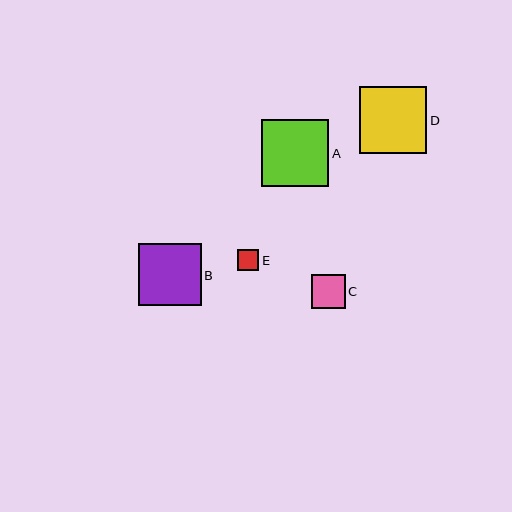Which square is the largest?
Square A is the largest with a size of approximately 68 pixels.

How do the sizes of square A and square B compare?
Square A and square B are approximately the same size.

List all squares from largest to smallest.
From largest to smallest: A, D, B, C, E.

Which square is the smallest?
Square E is the smallest with a size of approximately 21 pixels.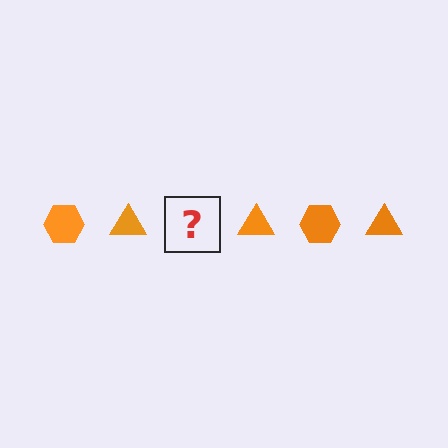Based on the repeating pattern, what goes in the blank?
The blank should be an orange hexagon.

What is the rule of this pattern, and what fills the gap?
The rule is that the pattern cycles through hexagon, triangle shapes in orange. The gap should be filled with an orange hexagon.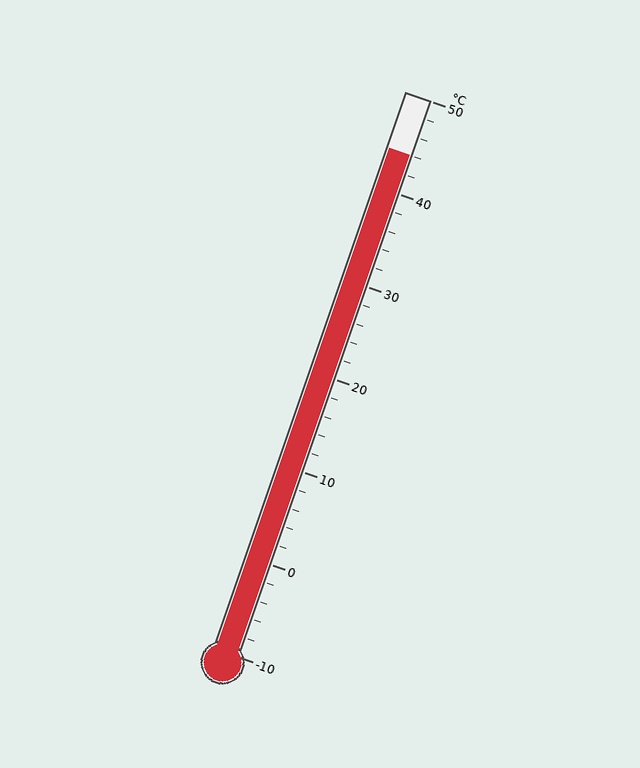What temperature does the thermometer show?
The thermometer shows approximately 44°C.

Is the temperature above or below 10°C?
The temperature is above 10°C.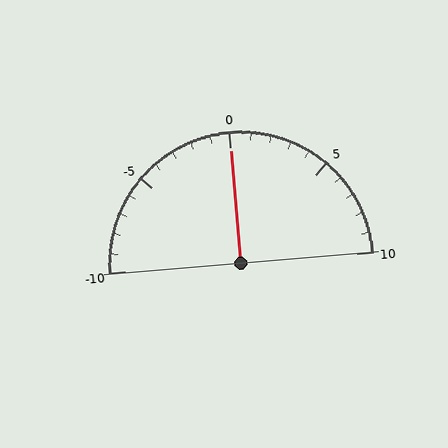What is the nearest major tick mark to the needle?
The nearest major tick mark is 0.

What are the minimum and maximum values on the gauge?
The gauge ranges from -10 to 10.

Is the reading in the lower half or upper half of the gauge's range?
The reading is in the upper half of the range (-10 to 10).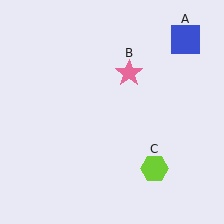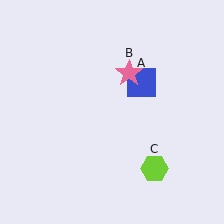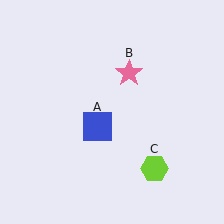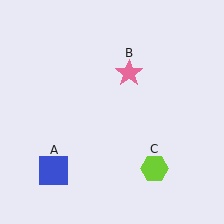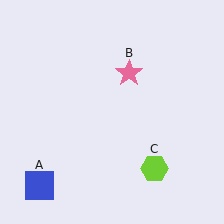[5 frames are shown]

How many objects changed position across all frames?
1 object changed position: blue square (object A).